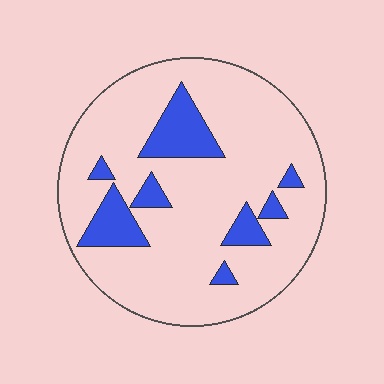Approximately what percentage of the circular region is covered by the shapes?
Approximately 15%.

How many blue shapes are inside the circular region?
8.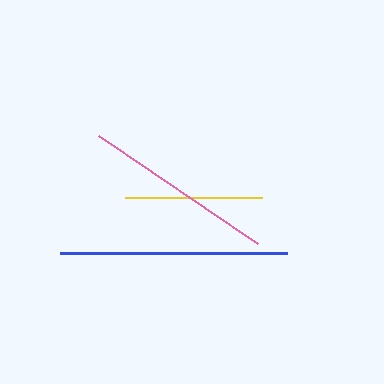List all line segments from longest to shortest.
From longest to shortest: blue, pink, yellow.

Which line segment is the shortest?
The yellow line is the shortest at approximately 136 pixels.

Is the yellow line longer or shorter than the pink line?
The pink line is longer than the yellow line.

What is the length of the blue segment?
The blue segment is approximately 228 pixels long.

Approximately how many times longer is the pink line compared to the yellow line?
The pink line is approximately 1.4 times the length of the yellow line.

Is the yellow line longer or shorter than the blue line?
The blue line is longer than the yellow line.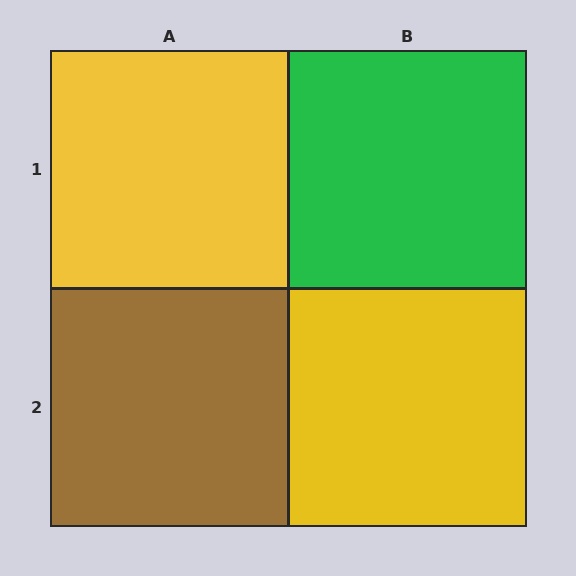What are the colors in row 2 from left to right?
Brown, yellow.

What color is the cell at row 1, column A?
Yellow.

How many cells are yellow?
2 cells are yellow.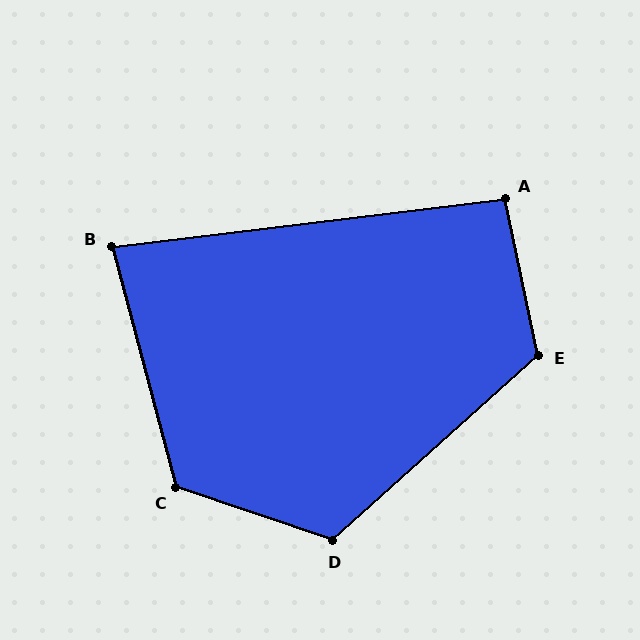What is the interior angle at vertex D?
Approximately 119 degrees (obtuse).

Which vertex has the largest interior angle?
C, at approximately 124 degrees.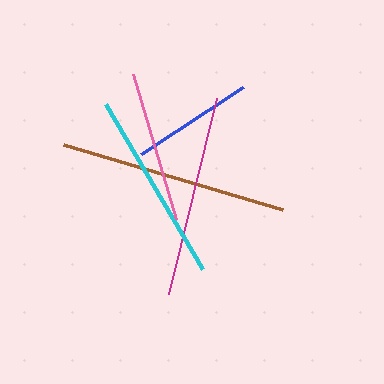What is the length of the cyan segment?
The cyan segment is approximately 192 pixels long.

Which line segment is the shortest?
The blue line is the shortest at approximately 121 pixels.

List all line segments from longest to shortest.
From longest to shortest: brown, magenta, cyan, pink, blue.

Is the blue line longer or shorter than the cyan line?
The cyan line is longer than the blue line.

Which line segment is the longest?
The brown line is the longest at approximately 228 pixels.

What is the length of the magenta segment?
The magenta segment is approximately 201 pixels long.